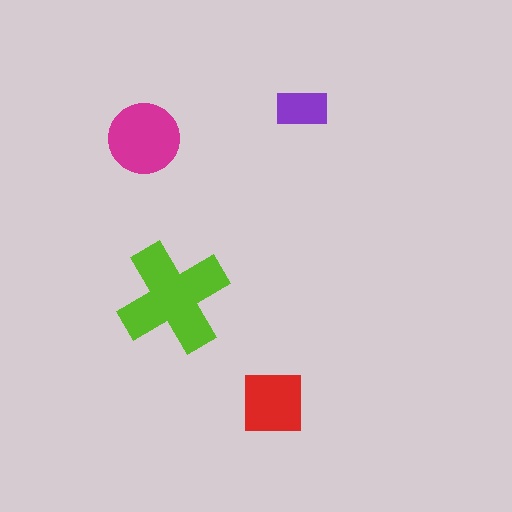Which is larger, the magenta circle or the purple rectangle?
The magenta circle.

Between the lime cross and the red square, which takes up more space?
The lime cross.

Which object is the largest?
The lime cross.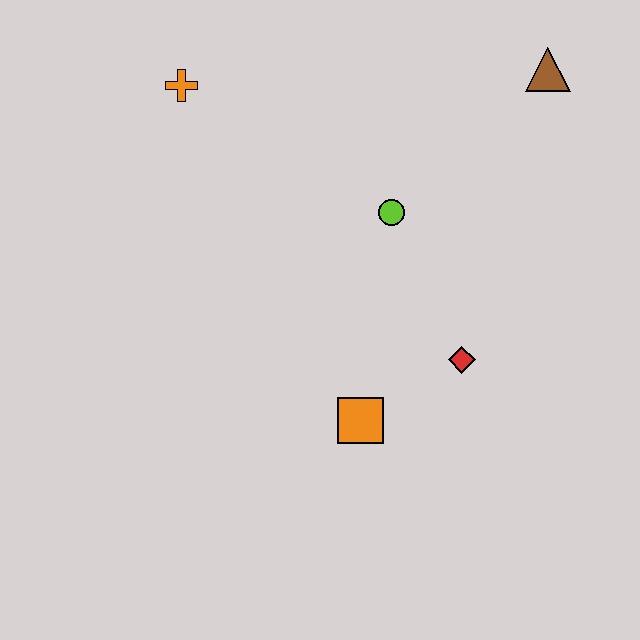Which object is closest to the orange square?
The red diamond is closest to the orange square.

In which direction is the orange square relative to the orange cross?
The orange square is below the orange cross.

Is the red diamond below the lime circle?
Yes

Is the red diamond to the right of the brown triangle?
No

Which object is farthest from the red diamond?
The orange cross is farthest from the red diamond.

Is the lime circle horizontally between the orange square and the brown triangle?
Yes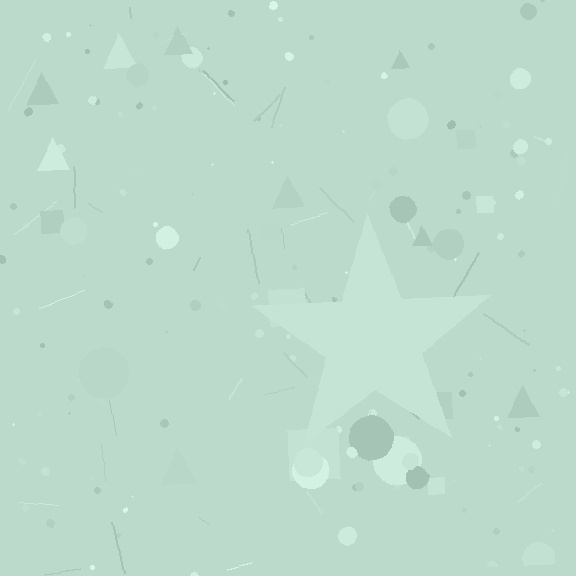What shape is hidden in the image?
A star is hidden in the image.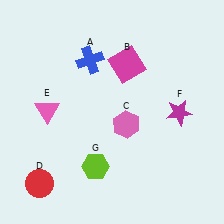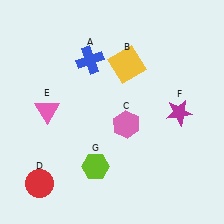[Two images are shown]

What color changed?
The square (B) changed from magenta in Image 1 to yellow in Image 2.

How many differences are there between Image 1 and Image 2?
There is 1 difference between the two images.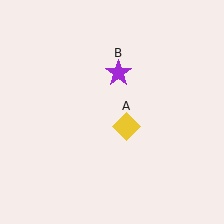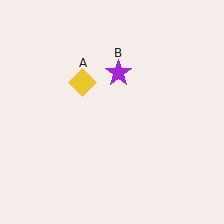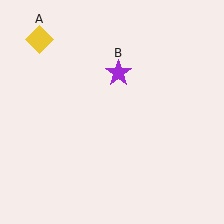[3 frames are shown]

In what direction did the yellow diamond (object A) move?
The yellow diamond (object A) moved up and to the left.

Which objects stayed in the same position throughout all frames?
Purple star (object B) remained stationary.